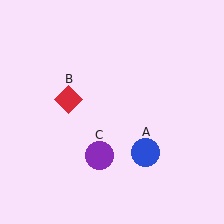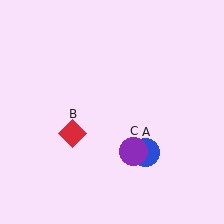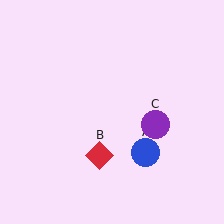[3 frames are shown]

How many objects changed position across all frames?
2 objects changed position: red diamond (object B), purple circle (object C).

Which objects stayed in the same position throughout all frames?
Blue circle (object A) remained stationary.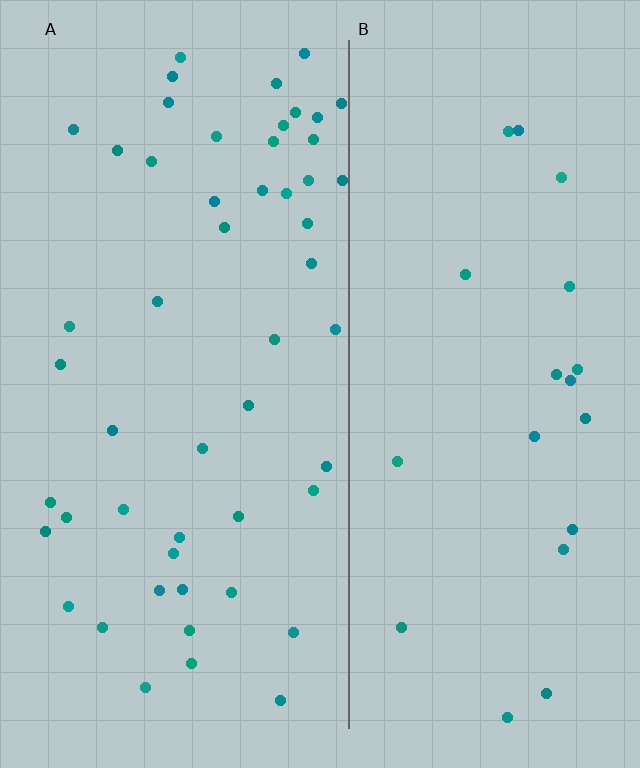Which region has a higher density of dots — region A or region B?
A (the left).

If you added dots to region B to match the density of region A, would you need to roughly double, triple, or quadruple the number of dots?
Approximately triple.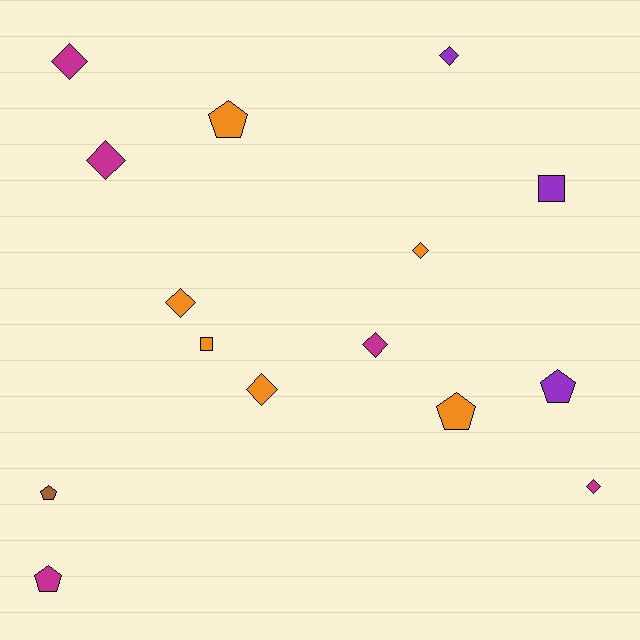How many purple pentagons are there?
There is 1 purple pentagon.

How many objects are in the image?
There are 15 objects.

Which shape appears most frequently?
Diamond, with 8 objects.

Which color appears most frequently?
Orange, with 6 objects.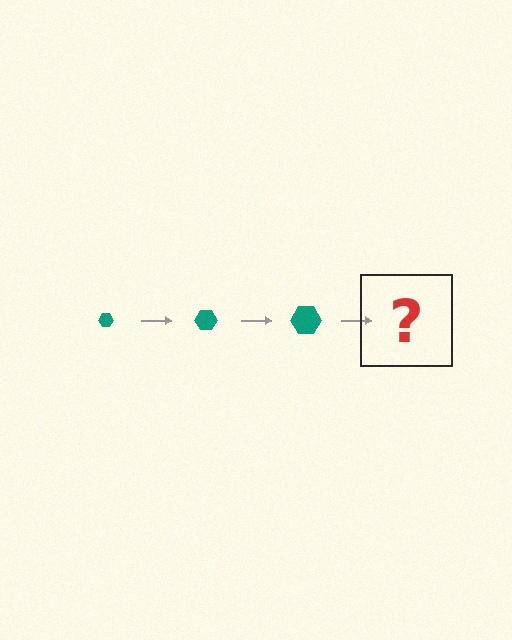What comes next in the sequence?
The next element should be a teal hexagon, larger than the previous one.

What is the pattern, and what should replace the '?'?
The pattern is that the hexagon gets progressively larger each step. The '?' should be a teal hexagon, larger than the previous one.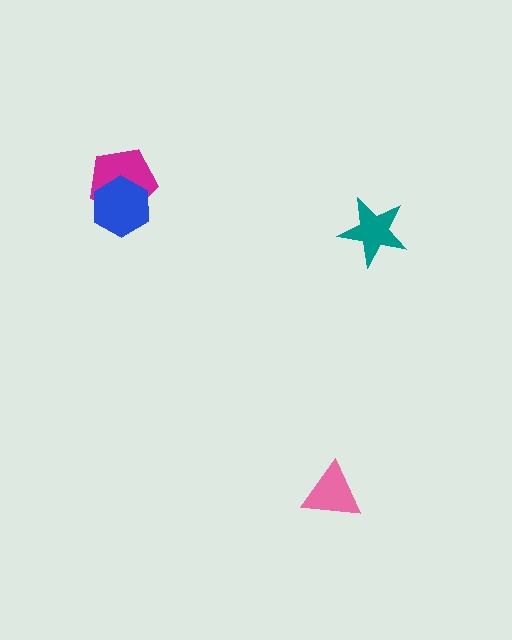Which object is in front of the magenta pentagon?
The blue hexagon is in front of the magenta pentagon.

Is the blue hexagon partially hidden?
No, no other shape covers it.